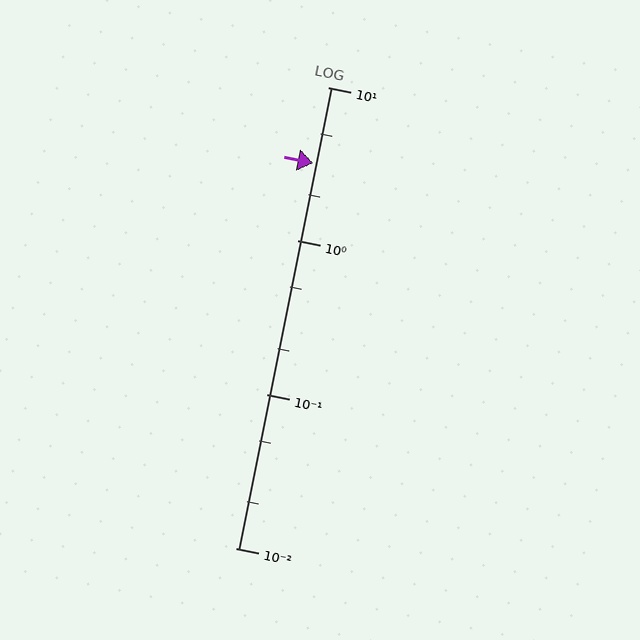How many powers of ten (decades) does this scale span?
The scale spans 3 decades, from 0.01 to 10.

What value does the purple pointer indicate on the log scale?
The pointer indicates approximately 3.2.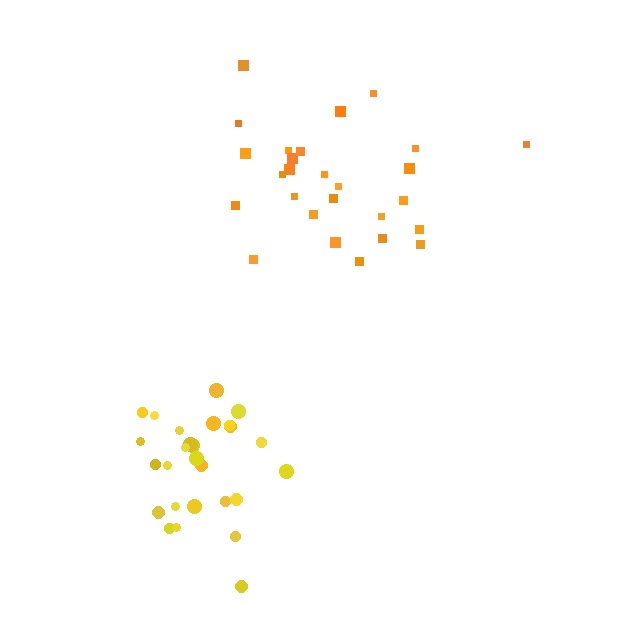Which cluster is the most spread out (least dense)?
Orange.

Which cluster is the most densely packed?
Yellow.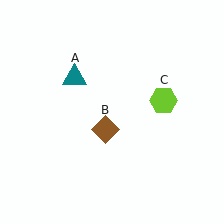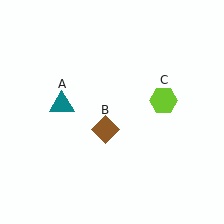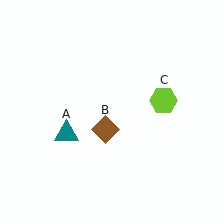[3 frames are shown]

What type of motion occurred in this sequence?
The teal triangle (object A) rotated counterclockwise around the center of the scene.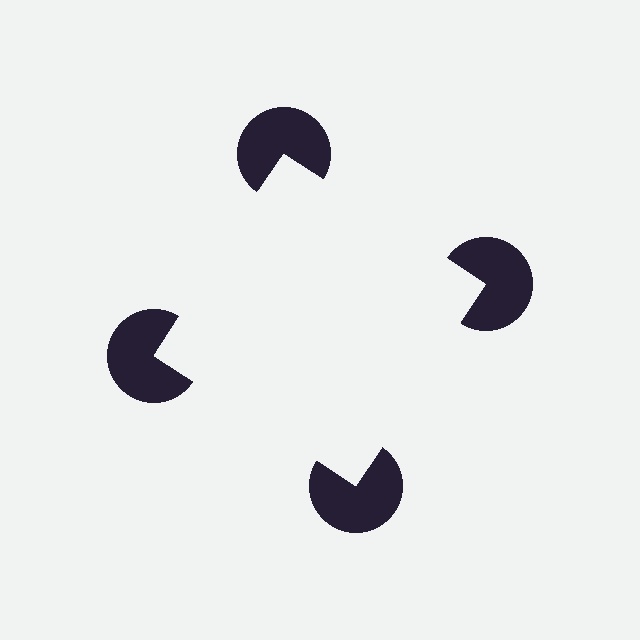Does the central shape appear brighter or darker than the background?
It typically appears slightly brighter than the background, even though no actual brightness change is drawn.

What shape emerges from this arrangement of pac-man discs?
An illusory square — its edges are inferred from the aligned wedge cuts in the pac-man discs, not physically drawn.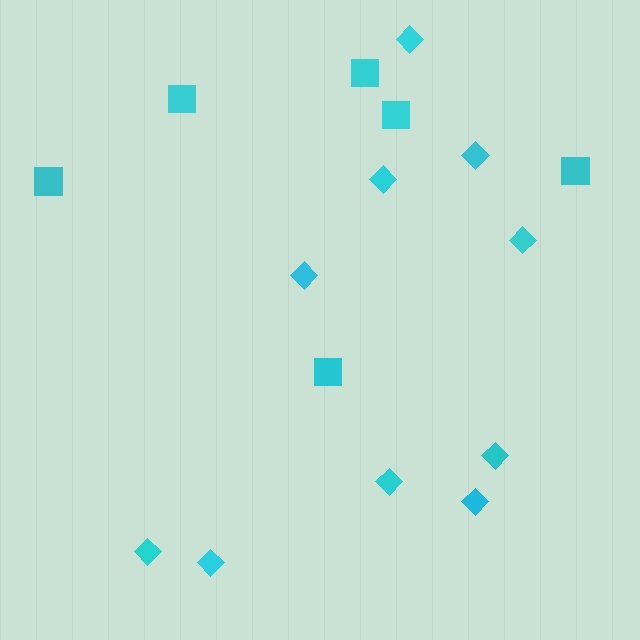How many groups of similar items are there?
There are 2 groups: one group of diamonds (10) and one group of squares (6).